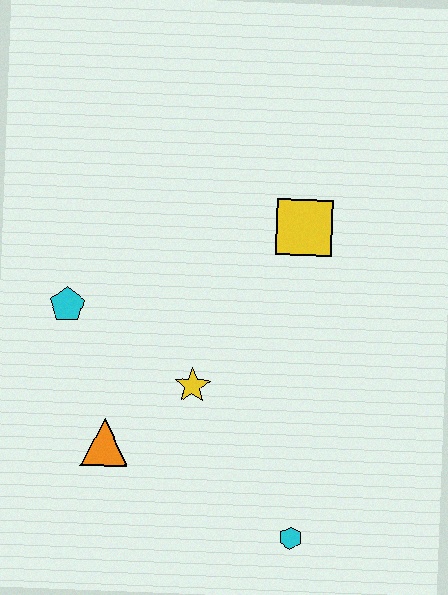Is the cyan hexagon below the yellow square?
Yes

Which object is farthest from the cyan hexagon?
The cyan pentagon is farthest from the cyan hexagon.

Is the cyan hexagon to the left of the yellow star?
No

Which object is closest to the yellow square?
The yellow star is closest to the yellow square.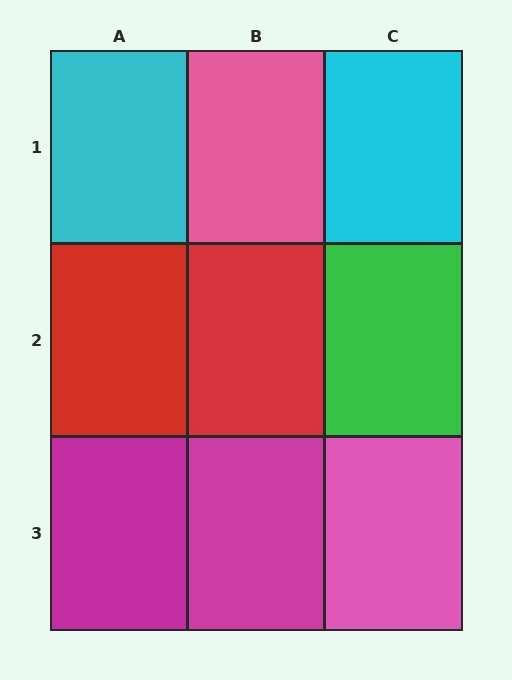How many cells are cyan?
2 cells are cyan.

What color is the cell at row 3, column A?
Magenta.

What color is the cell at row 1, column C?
Cyan.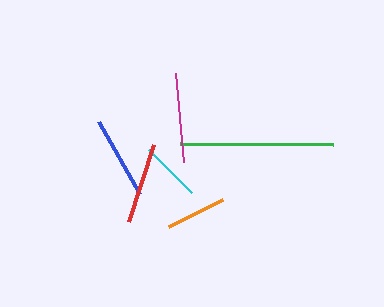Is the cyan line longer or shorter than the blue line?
The blue line is longer than the cyan line.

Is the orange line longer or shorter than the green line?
The green line is longer than the orange line.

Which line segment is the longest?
The green line is the longest at approximately 152 pixels.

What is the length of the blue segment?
The blue segment is approximately 83 pixels long.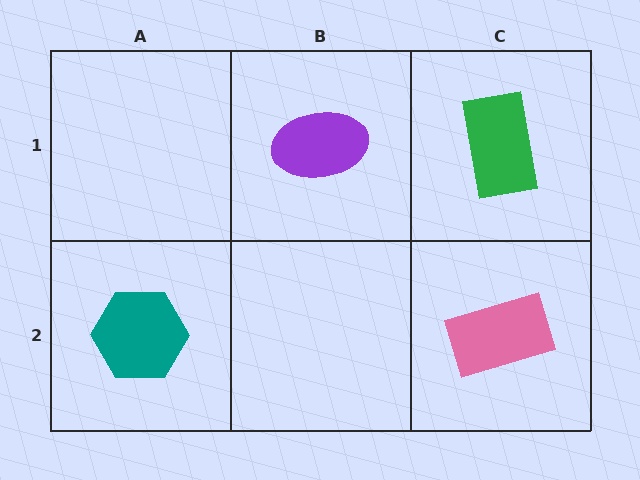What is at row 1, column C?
A green rectangle.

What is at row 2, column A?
A teal hexagon.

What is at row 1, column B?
A purple ellipse.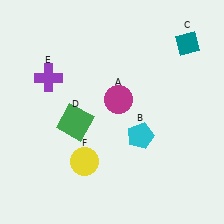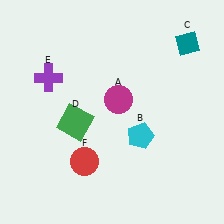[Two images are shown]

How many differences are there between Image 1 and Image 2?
There is 1 difference between the two images.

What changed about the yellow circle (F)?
In Image 1, F is yellow. In Image 2, it changed to red.